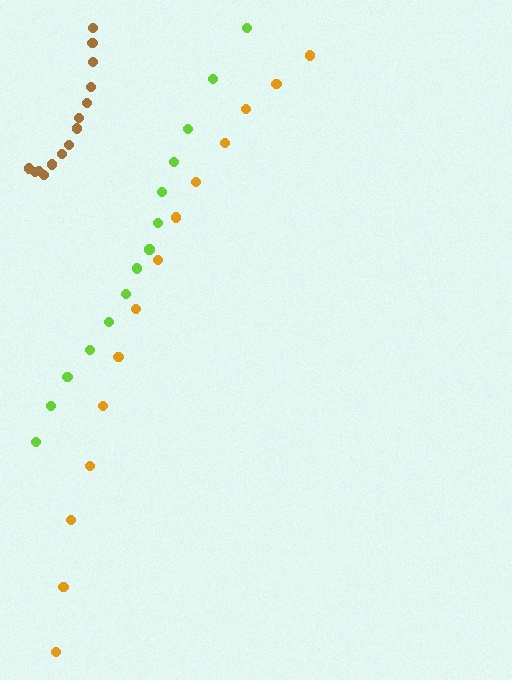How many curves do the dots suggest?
There are 3 distinct paths.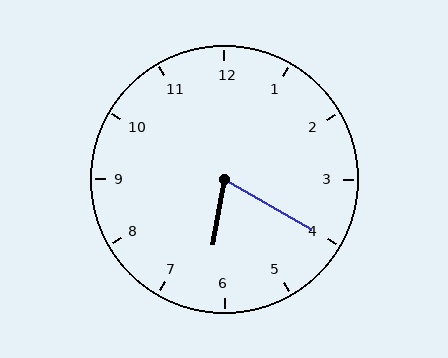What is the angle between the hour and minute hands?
Approximately 70 degrees.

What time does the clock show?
6:20.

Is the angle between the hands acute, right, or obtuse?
It is acute.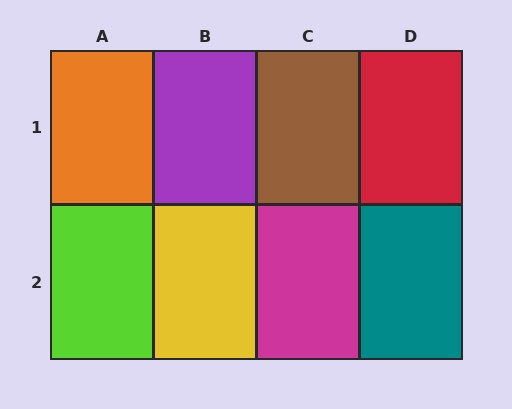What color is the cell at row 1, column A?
Orange.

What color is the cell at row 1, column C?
Brown.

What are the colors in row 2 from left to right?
Lime, yellow, magenta, teal.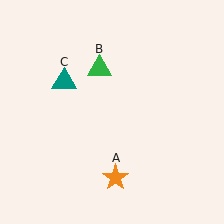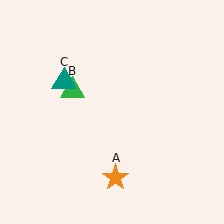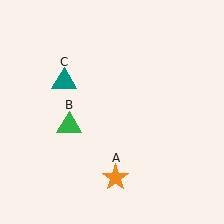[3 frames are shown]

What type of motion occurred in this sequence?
The green triangle (object B) rotated counterclockwise around the center of the scene.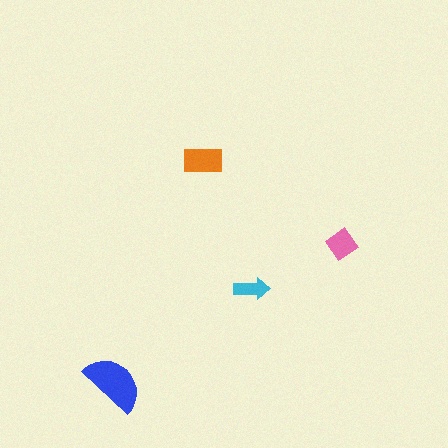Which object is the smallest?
The cyan arrow.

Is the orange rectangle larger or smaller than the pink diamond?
Larger.